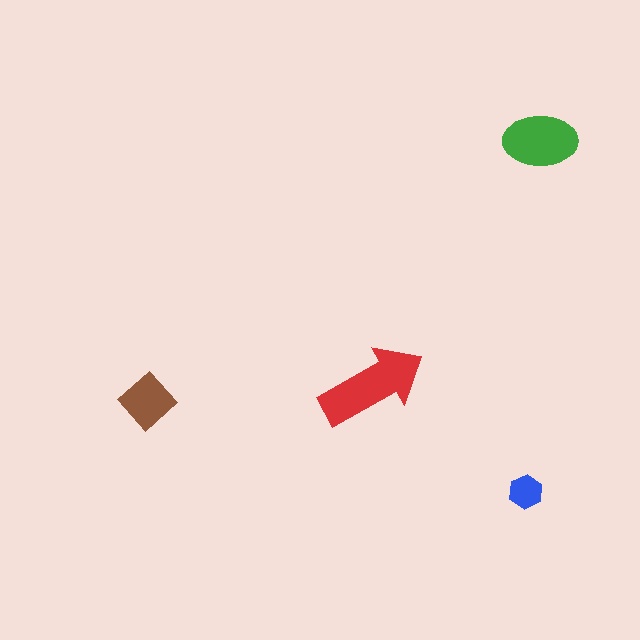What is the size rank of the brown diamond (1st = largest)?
3rd.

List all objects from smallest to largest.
The blue hexagon, the brown diamond, the green ellipse, the red arrow.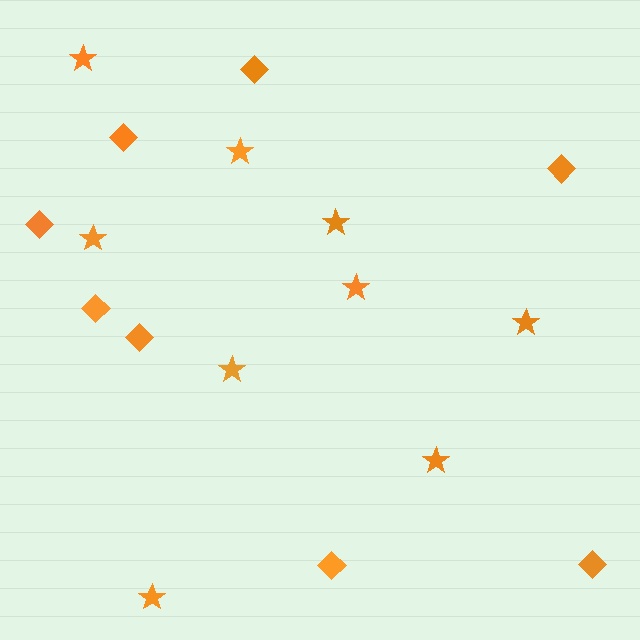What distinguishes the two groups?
There are 2 groups: one group of diamonds (8) and one group of stars (9).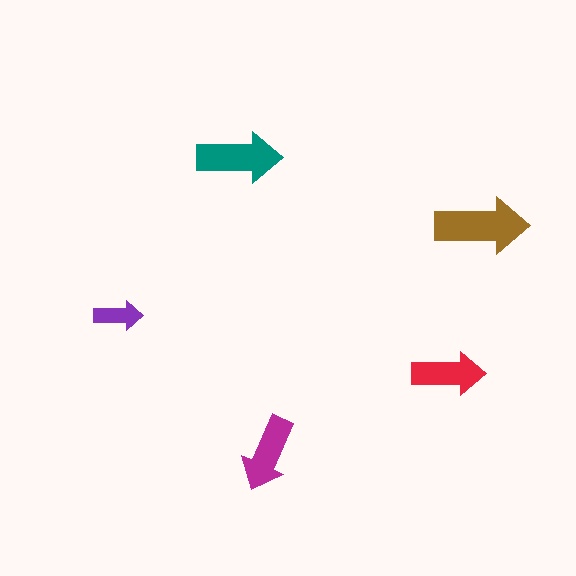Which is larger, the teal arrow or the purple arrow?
The teal one.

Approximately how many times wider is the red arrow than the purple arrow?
About 1.5 times wider.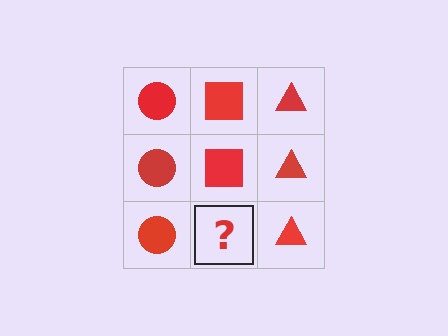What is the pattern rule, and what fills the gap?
The rule is that each column has a consistent shape. The gap should be filled with a red square.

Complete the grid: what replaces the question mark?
The question mark should be replaced with a red square.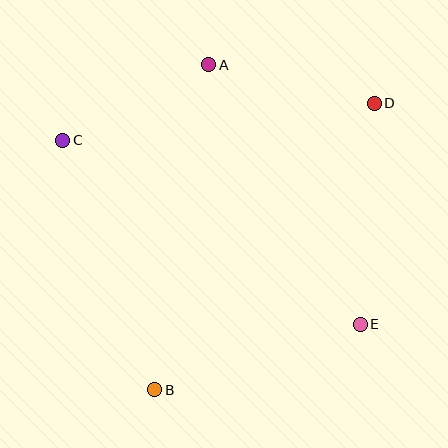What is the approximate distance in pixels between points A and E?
The distance between A and E is approximately 301 pixels.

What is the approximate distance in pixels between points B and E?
The distance between B and E is approximately 216 pixels.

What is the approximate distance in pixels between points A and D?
The distance between A and D is approximately 170 pixels.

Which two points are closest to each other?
Points A and C are closest to each other.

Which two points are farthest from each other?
Points B and D are farthest from each other.